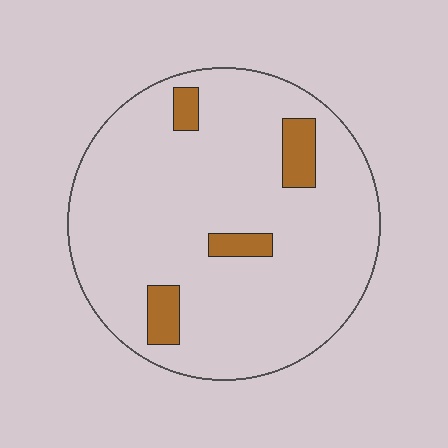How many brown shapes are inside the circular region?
4.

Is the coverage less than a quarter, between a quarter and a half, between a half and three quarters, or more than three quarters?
Less than a quarter.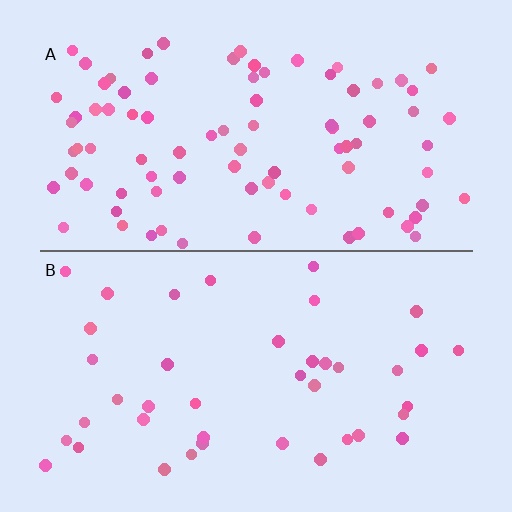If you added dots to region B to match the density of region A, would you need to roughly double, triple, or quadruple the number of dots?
Approximately double.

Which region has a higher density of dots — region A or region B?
A (the top).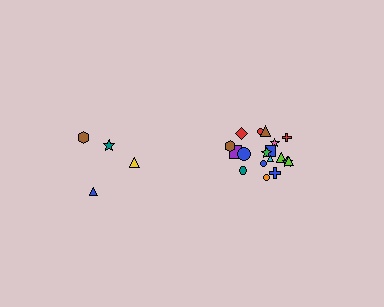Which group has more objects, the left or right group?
The right group.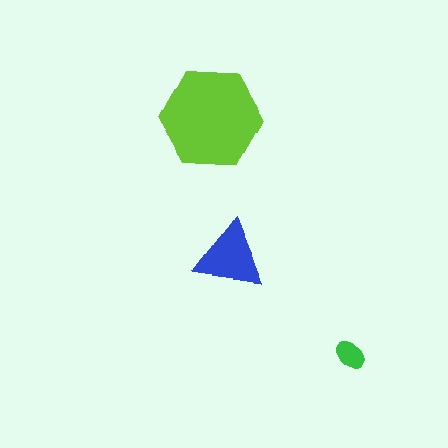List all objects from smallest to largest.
The green ellipse, the blue triangle, the lime hexagon.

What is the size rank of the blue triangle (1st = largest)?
2nd.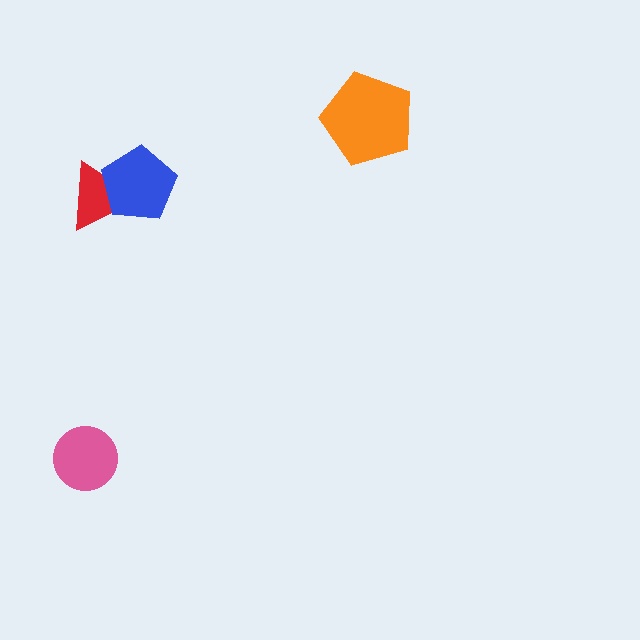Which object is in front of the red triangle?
The blue pentagon is in front of the red triangle.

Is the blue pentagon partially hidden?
No, no other shape covers it.